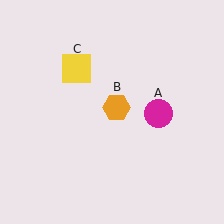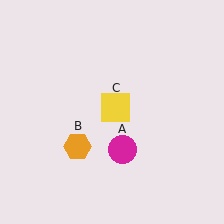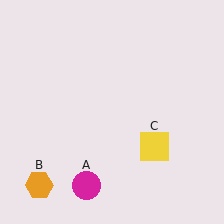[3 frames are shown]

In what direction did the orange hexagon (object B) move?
The orange hexagon (object B) moved down and to the left.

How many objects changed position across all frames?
3 objects changed position: magenta circle (object A), orange hexagon (object B), yellow square (object C).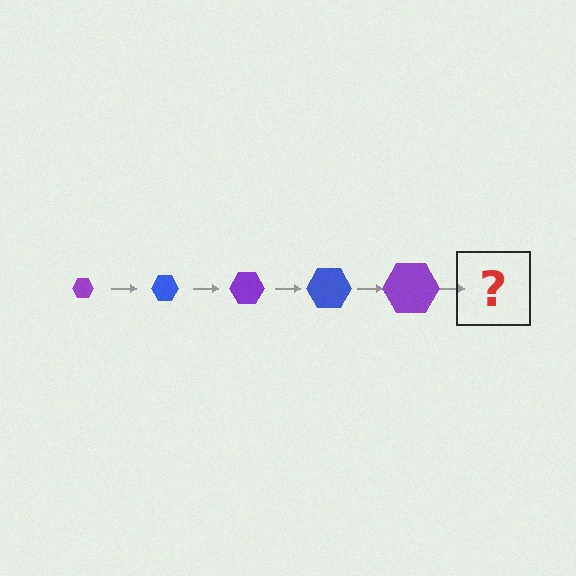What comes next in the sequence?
The next element should be a blue hexagon, larger than the previous one.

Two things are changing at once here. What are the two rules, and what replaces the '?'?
The two rules are that the hexagon grows larger each step and the color cycles through purple and blue. The '?' should be a blue hexagon, larger than the previous one.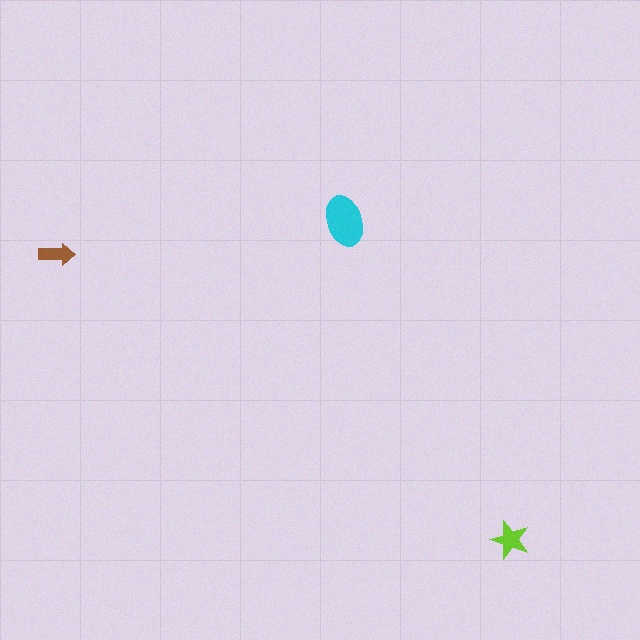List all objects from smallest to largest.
The brown arrow, the lime star, the cyan ellipse.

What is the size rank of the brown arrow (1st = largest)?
3rd.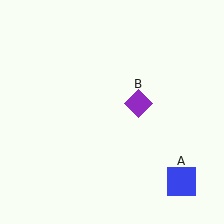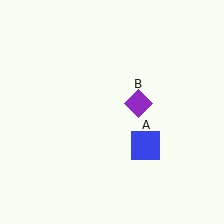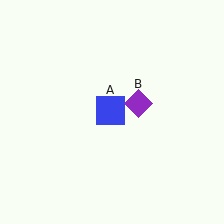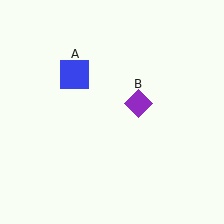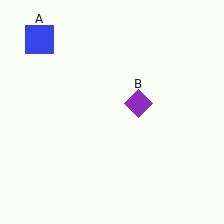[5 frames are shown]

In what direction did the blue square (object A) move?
The blue square (object A) moved up and to the left.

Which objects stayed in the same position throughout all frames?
Purple diamond (object B) remained stationary.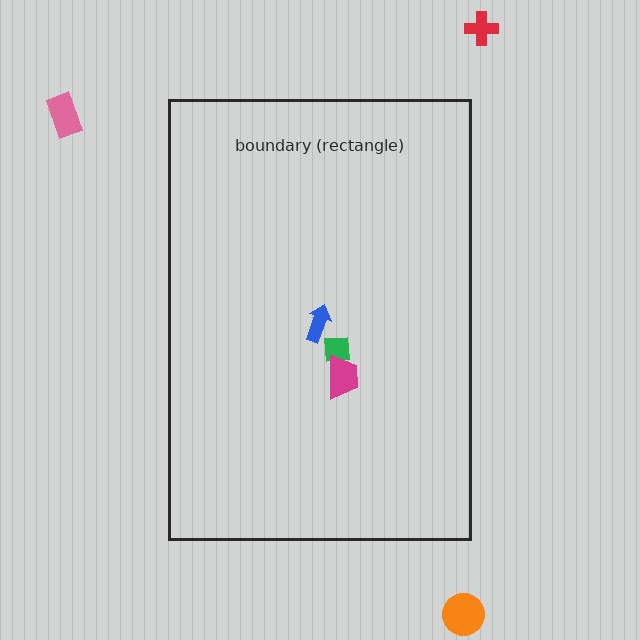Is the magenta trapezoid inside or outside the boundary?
Inside.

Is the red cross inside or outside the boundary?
Outside.